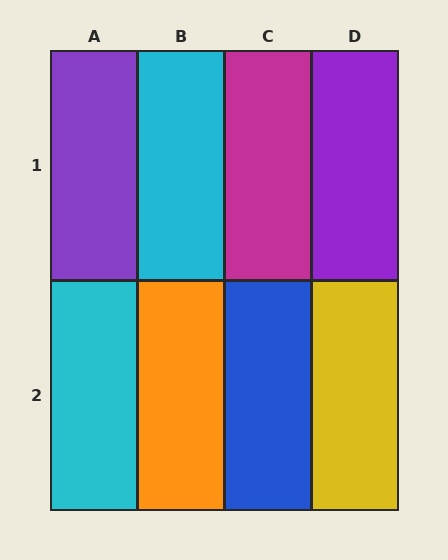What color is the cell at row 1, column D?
Purple.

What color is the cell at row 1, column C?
Magenta.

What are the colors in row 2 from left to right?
Cyan, orange, blue, yellow.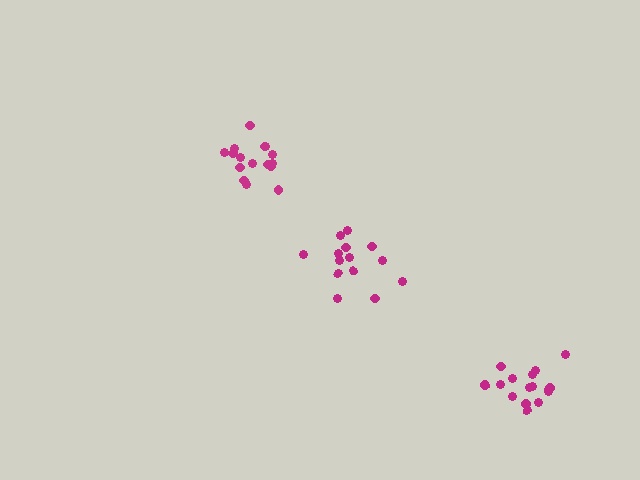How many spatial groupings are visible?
There are 3 spatial groupings.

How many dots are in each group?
Group 1: 16 dots, Group 2: 14 dots, Group 3: 16 dots (46 total).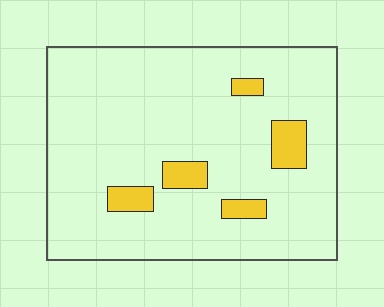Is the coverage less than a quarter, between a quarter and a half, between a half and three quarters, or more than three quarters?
Less than a quarter.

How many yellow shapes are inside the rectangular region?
5.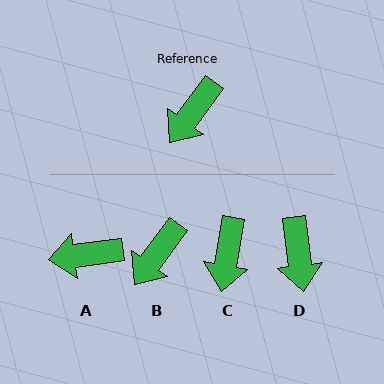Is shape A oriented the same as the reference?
No, it is off by about 46 degrees.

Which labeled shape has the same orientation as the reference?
B.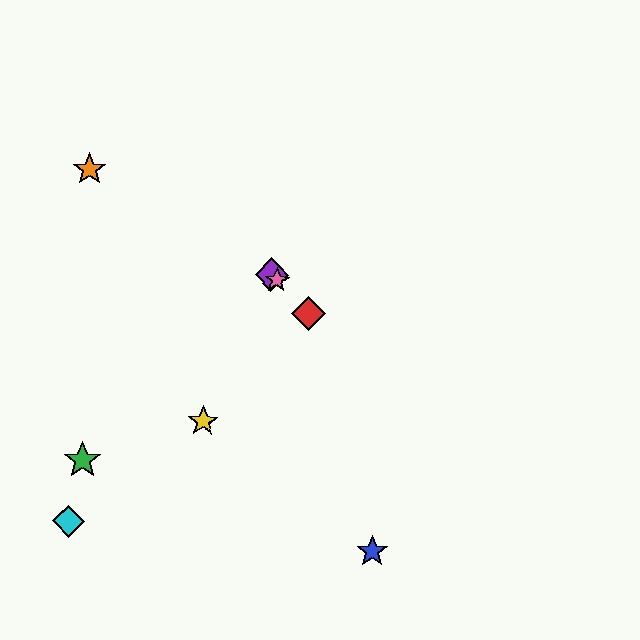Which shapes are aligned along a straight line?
The red diamond, the purple diamond, the pink star are aligned along a straight line.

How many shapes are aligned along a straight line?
3 shapes (the red diamond, the purple diamond, the pink star) are aligned along a straight line.